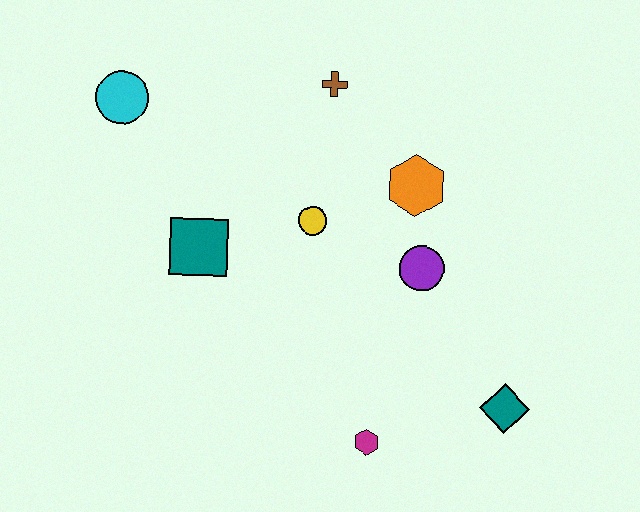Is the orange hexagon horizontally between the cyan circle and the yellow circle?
No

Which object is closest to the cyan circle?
The teal square is closest to the cyan circle.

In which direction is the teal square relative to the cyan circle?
The teal square is below the cyan circle.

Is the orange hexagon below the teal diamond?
No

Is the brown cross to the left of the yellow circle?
No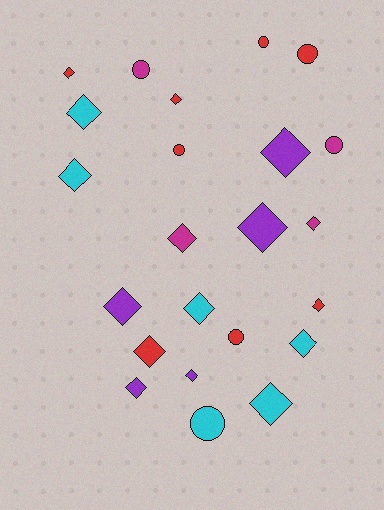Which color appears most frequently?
Red, with 8 objects.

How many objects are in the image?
There are 23 objects.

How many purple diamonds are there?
There are 5 purple diamonds.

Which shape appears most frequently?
Diamond, with 16 objects.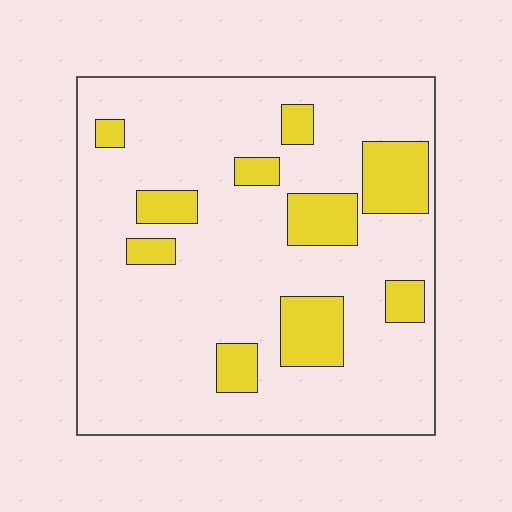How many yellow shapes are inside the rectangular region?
10.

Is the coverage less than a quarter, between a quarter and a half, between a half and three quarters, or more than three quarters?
Less than a quarter.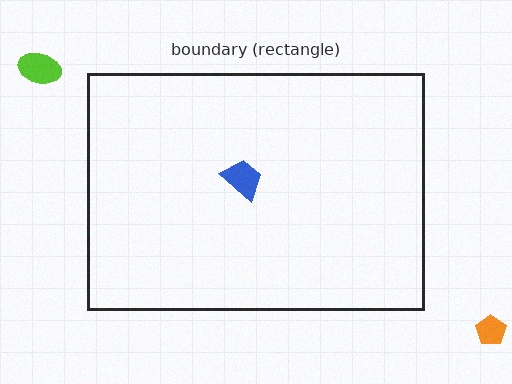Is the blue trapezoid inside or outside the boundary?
Inside.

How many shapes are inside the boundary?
1 inside, 2 outside.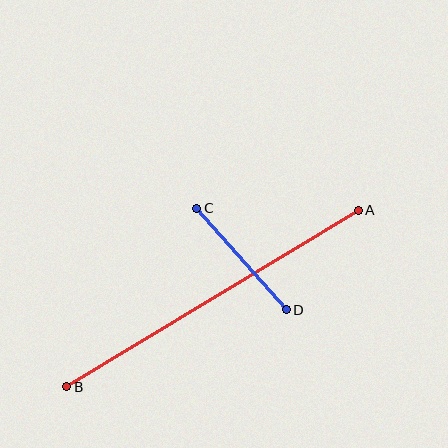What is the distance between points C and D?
The distance is approximately 135 pixels.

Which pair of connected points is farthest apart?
Points A and B are farthest apart.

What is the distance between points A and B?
The distance is approximately 341 pixels.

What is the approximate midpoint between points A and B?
The midpoint is at approximately (212, 298) pixels.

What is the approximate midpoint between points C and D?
The midpoint is at approximately (242, 259) pixels.